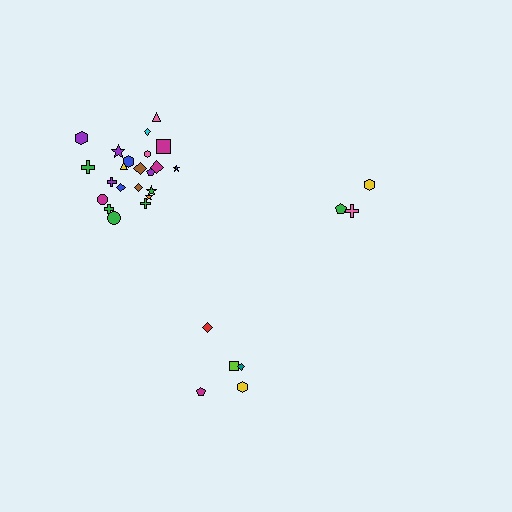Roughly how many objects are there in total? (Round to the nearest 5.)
Roughly 30 objects in total.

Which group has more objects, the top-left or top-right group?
The top-left group.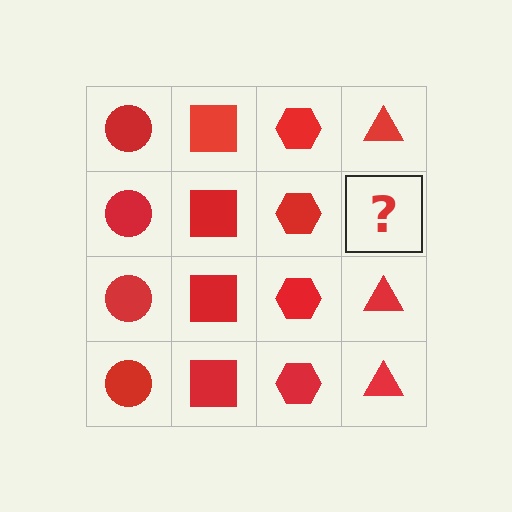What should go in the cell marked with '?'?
The missing cell should contain a red triangle.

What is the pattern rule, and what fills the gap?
The rule is that each column has a consistent shape. The gap should be filled with a red triangle.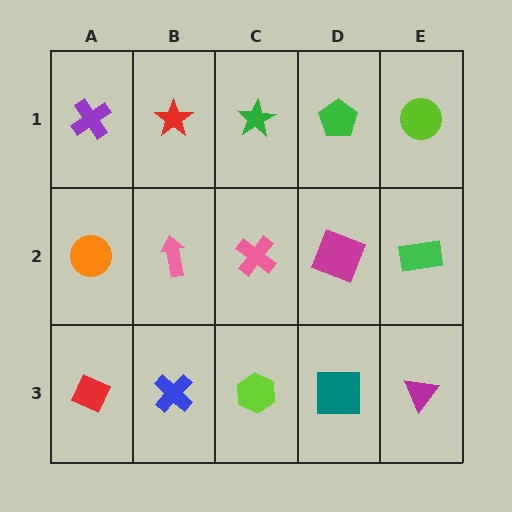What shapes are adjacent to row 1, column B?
A pink arrow (row 2, column B), a purple cross (row 1, column A), a green star (row 1, column C).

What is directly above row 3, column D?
A magenta square.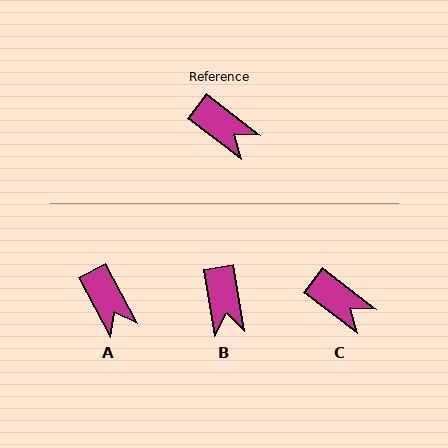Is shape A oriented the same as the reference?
No, it is off by about 25 degrees.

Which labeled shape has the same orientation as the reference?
C.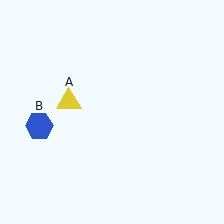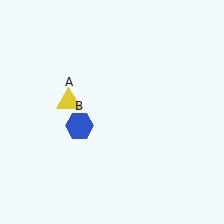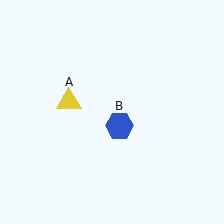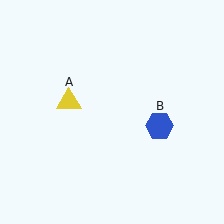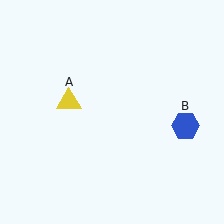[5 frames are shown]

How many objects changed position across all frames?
1 object changed position: blue hexagon (object B).